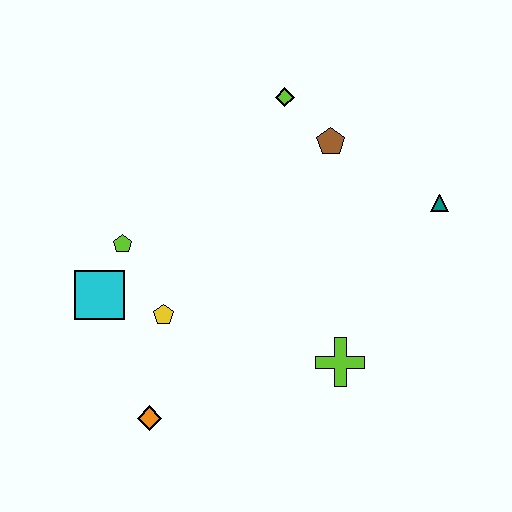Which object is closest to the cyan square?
The lime pentagon is closest to the cyan square.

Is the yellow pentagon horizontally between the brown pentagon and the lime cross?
No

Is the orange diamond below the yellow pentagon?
Yes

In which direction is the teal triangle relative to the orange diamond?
The teal triangle is to the right of the orange diamond.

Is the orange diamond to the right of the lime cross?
No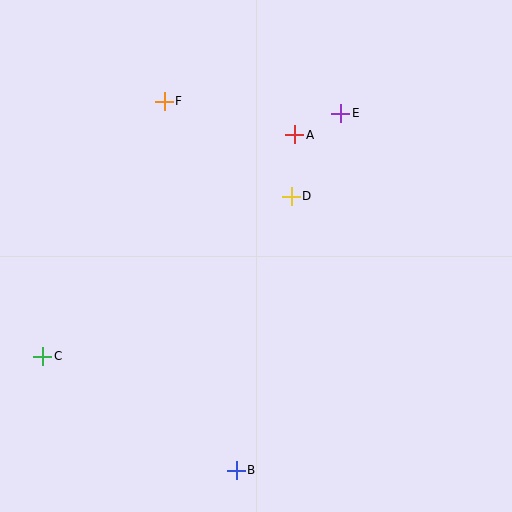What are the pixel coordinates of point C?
Point C is at (43, 356).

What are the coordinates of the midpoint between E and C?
The midpoint between E and C is at (192, 235).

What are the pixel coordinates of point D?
Point D is at (291, 196).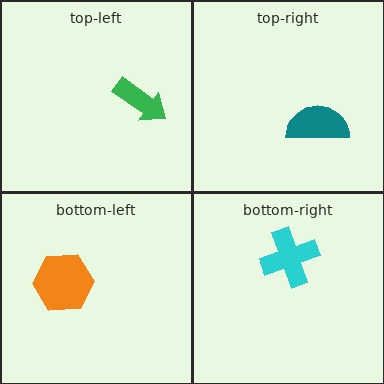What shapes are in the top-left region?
The green arrow.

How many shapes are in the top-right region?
1.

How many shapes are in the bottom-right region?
1.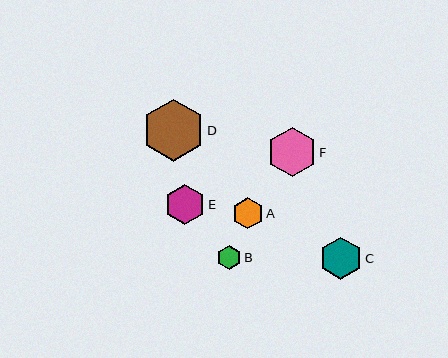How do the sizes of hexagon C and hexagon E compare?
Hexagon C and hexagon E are approximately the same size.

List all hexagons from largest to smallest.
From largest to smallest: D, F, C, E, A, B.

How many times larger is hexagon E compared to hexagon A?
Hexagon E is approximately 1.3 times the size of hexagon A.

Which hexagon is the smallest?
Hexagon B is the smallest with a size of approximately 24 pixels.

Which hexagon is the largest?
Hexagon D is the largest with a size of approximately 62 pixels.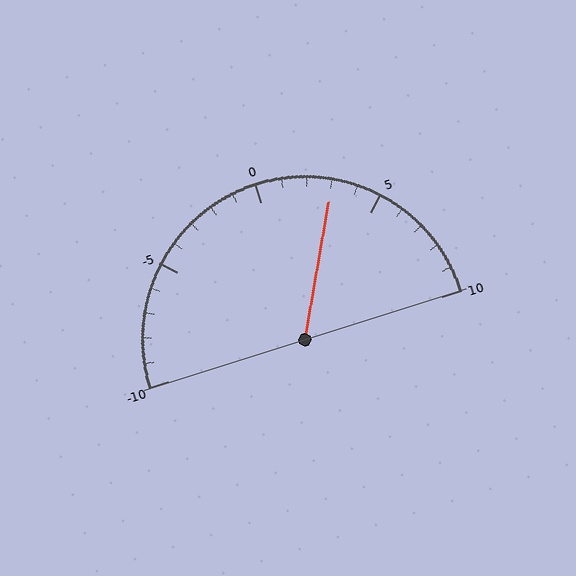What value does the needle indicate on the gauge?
The needle indicates approximately 3.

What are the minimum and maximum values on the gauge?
The gauge ranges from -10 to 10.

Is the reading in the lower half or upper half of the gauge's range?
The reading is in the upper half of the range (-10 to 10).